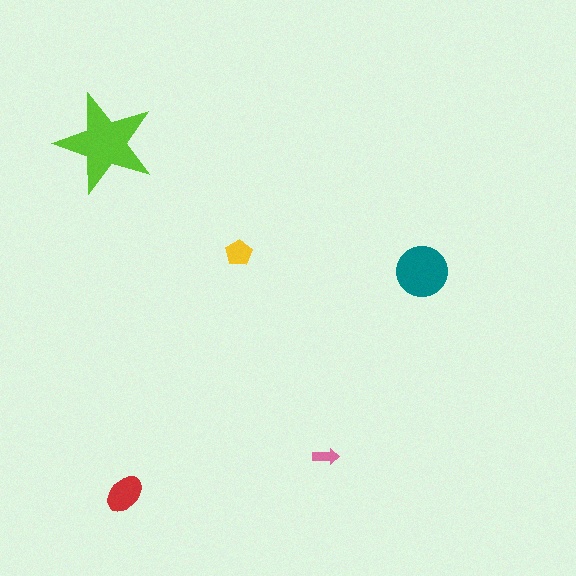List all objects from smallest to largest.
The pink arrow, the yellow pentagon, the red ellipse, the teal circle, the lime star.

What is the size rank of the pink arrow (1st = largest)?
5th.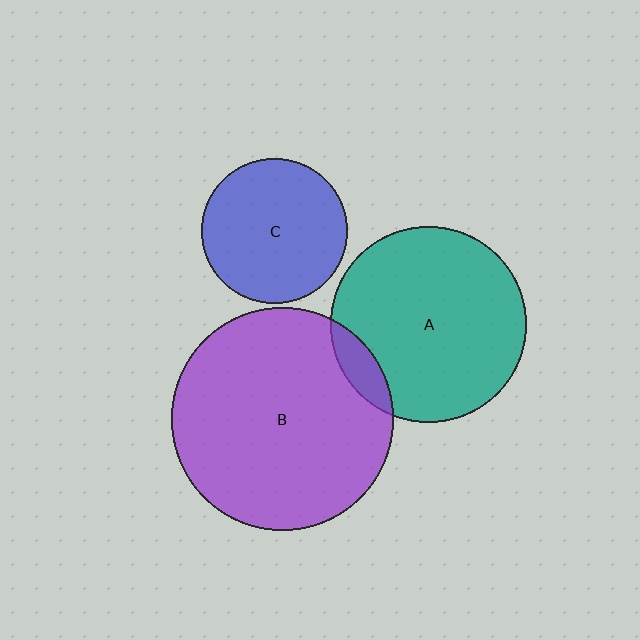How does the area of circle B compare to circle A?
Approximately 1.3 times.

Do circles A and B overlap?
Yes.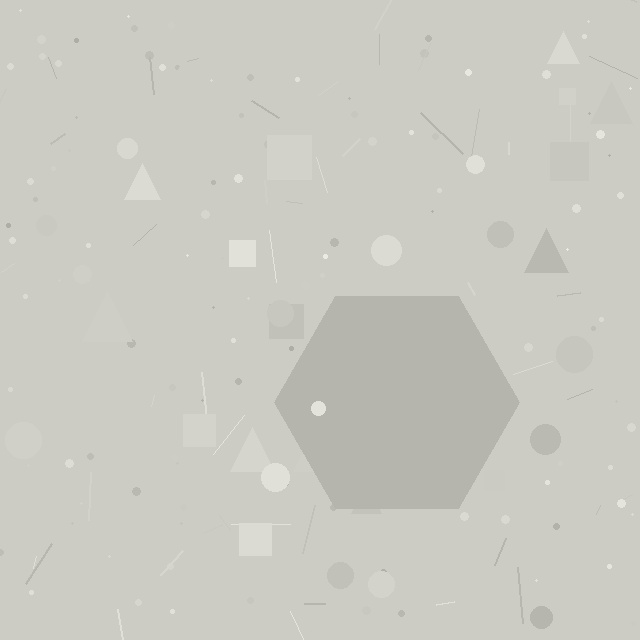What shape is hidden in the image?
A hexagon is hidden in the image.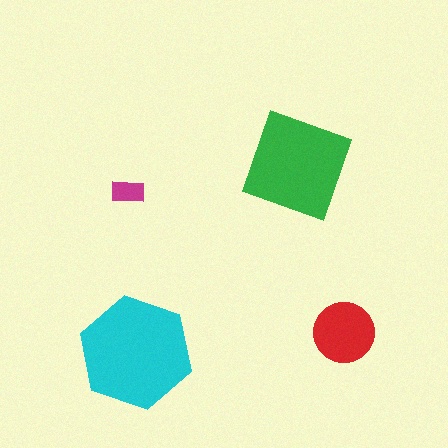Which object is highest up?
The green square is topmost.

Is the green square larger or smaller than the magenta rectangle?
Larger.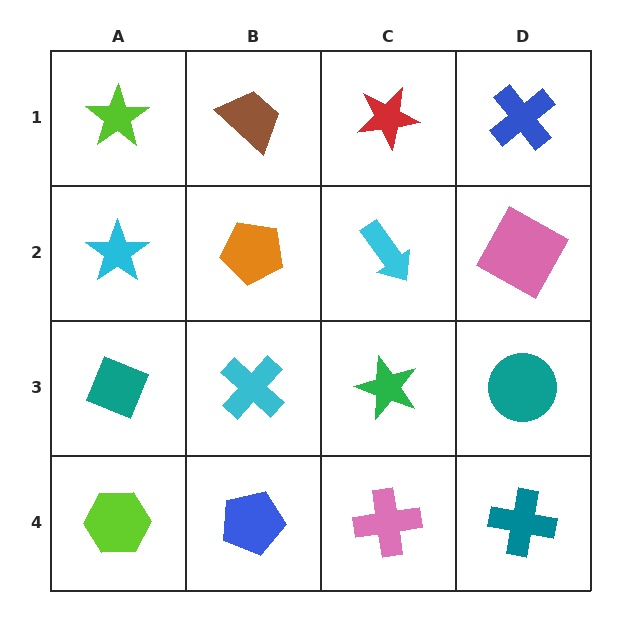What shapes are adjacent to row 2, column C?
A red star (row 1, column C), a green star (row 3, column C), an orange pentagon (row 2, column B), a pink square (row 2, column D).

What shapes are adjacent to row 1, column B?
An orange pentagon (row 2, column B), a lime star (row 1, column A), a red star (row 1, column C).